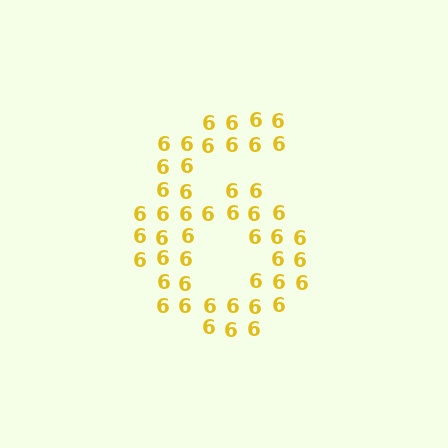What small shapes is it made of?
It is made of small digit 6's.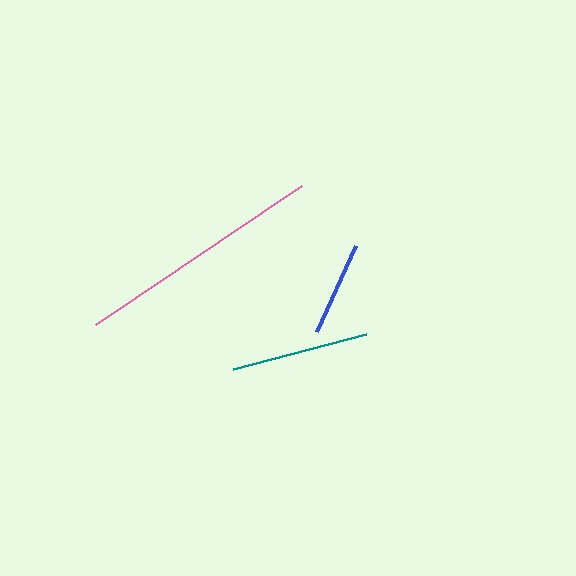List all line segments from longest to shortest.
From longest to shortest: pink, teal, blue.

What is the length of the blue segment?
The blue segment is approximately 94 pixels long.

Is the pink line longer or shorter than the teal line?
The pink line is longer than the teal line.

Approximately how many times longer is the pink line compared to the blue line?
The pink line is approximately 2.6 times the length of the blue line.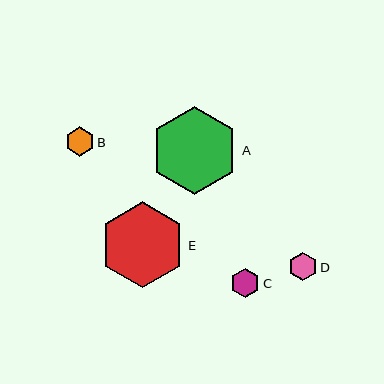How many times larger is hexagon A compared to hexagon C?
Hexagon A is approximately 3.0 times the size of hexagon C.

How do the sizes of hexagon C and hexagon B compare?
Hexagon C and hexagon B are approximately the same size.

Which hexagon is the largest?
Hexagon A is the largest with a size of approximately 88 pixels.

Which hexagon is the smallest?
Hexagon D is the smallest with a size of approximately 29 pixels.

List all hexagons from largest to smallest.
From largest to smallest: A, E, C, B, D.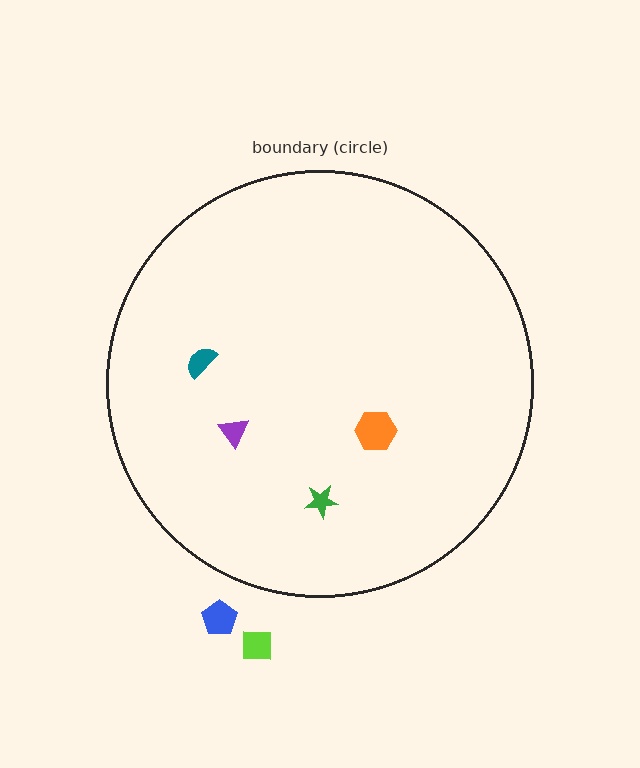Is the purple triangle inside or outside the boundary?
Inside.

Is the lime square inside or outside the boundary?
Outside.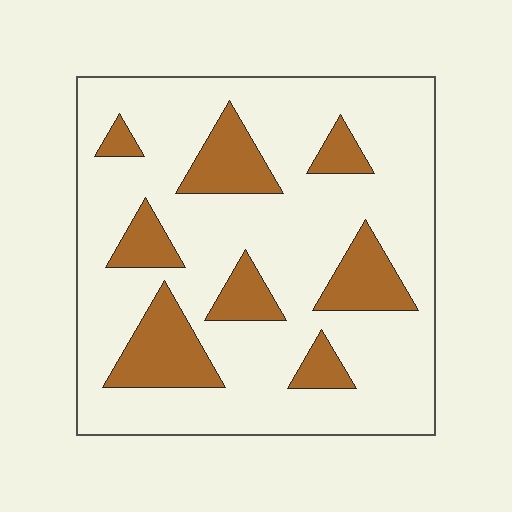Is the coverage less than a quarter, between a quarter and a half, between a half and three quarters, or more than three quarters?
Less than a quarter.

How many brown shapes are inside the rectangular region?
8.